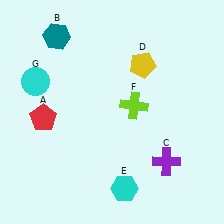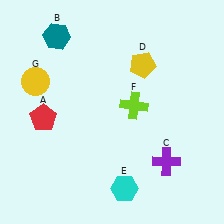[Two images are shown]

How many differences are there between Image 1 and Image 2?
There is 1 difference between the two images.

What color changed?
The circle (G) changed from cyan in Image 1 to yellow in Image 2.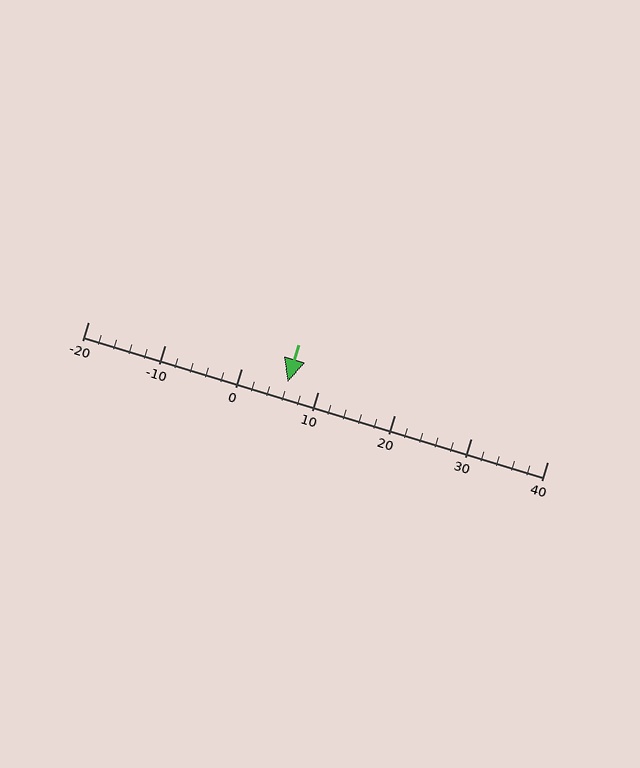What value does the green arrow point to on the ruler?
The green arrow points to approximately 6.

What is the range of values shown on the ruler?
The ruler shows values from -20 to 40.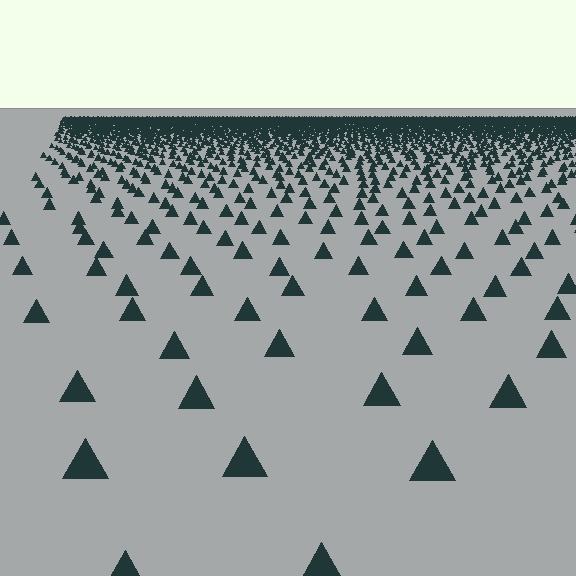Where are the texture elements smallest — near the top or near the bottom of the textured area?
Near the top.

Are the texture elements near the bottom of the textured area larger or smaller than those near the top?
Larger. Near the bottom, elements are closer to the viewer and appear at a bigger on-screen size.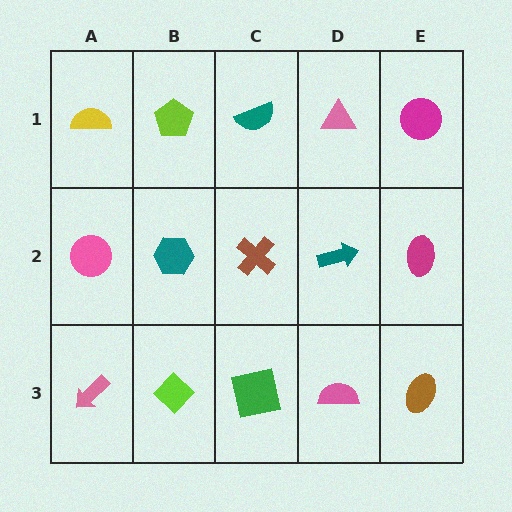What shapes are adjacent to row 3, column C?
A brown cross (row 2, column C), a lime diamond (row 3, column B), a pink semicircle (row 3, column D).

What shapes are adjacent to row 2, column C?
A teal semicircle (row 1, column C), a green square (row 3, column C), a teal hexagon (row 2, column B), a teal arrow (row 2, column D).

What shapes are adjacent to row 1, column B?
A teal hexagon (row 2, column B), a yellow semicircle (row 1, column A), a teal semicircle (row 1, column C).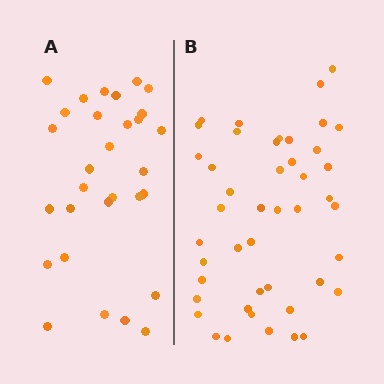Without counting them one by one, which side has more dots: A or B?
Region B (the right region) has more dots.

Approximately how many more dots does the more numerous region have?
Region B has approximately 15 more dots than region A.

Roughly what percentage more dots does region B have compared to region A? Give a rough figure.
About 50% more.